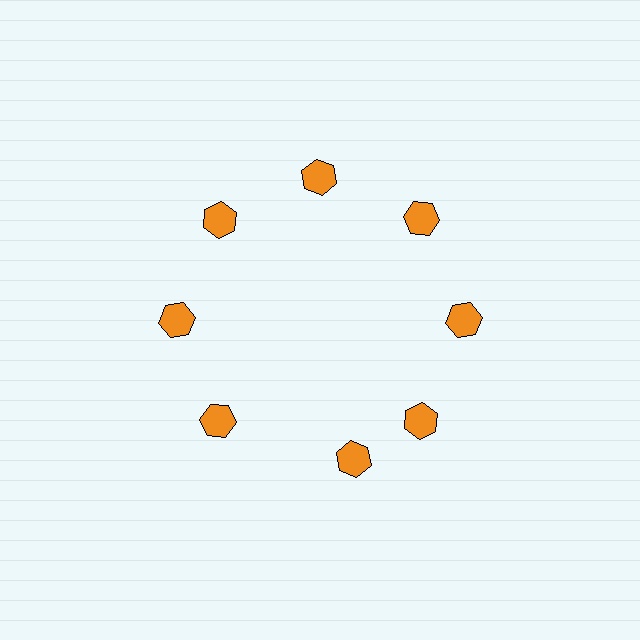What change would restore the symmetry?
The symmetry would be restored by rotating it back into even spacing with its neighbors so that all 8 hexagons sit at equal angles and equal distance from the center.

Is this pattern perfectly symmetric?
No. The 8 orange hexagons are arranged in a ring, but one element near the 6 o'clock position is rotated out of alignment along the ring, breaking the 8-fold rotational symmetry.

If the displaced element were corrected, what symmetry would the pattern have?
It would have 8-fold rotational symmetry — the pattern would map onto itself every 45 degrees.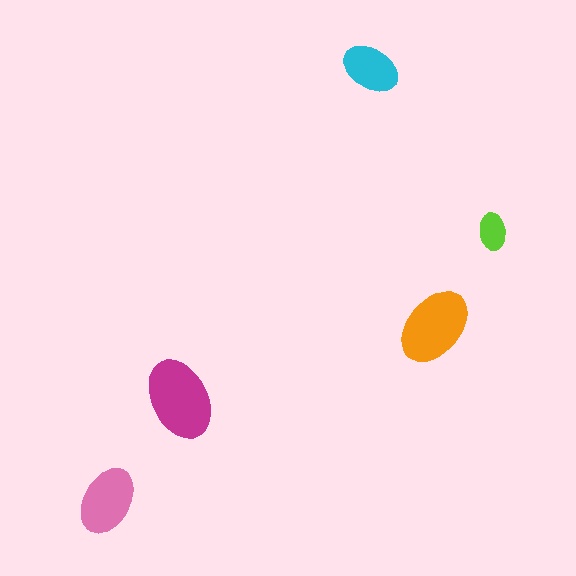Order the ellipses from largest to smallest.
the magenta one, the orange one, the pink one, the cyan one, the lime one.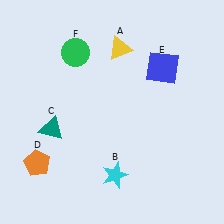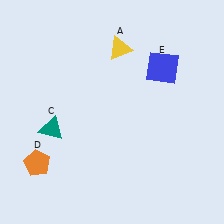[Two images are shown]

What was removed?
The cyan star (B), the green circle (F) were removed in Image 2.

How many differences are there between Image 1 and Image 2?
There are 2 differences between the two images.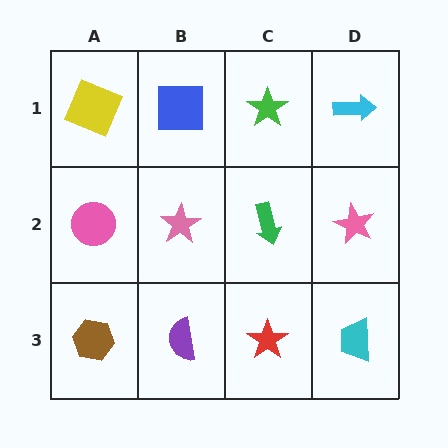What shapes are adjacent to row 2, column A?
A yellow square (row 1, column A), a brown hexagon (row 3, column A), a pink star (row 2, column B).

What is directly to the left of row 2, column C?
A pink star.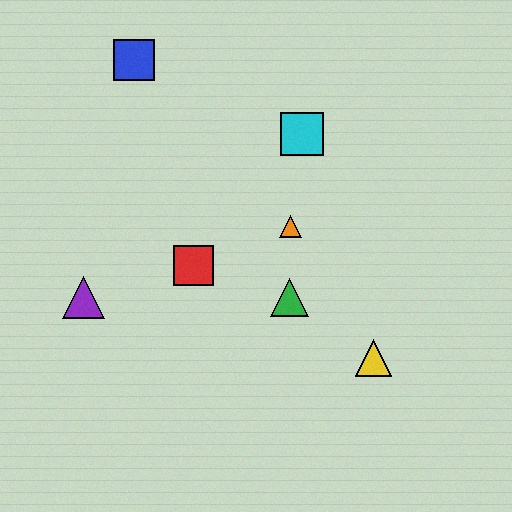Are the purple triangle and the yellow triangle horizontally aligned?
No, the purple triangle is at y≈297 and the yellow triangle is at y≈358.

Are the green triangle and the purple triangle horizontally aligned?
Yes, both are at y≈297.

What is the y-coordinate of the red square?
The red square is at y≈265.